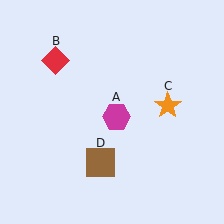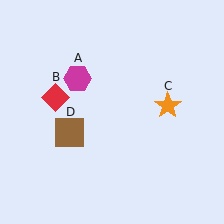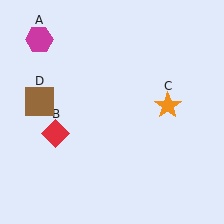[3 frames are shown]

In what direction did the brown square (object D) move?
The brown square (object D) moved up and to the left.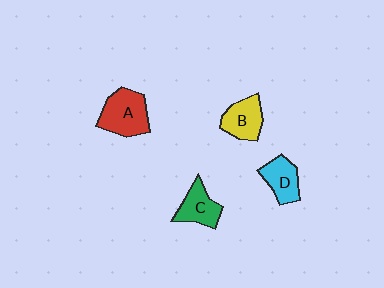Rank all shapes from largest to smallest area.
From largest to smallest: A (red), B (yellow), C (green), D (cyan).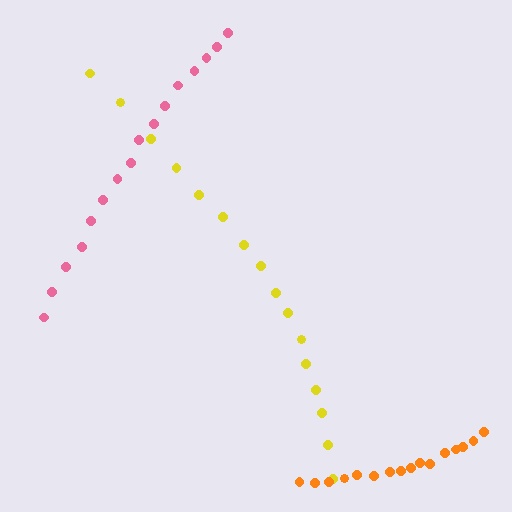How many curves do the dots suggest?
There are 3 distinct paths.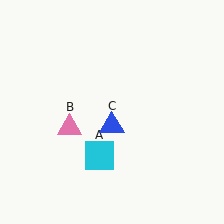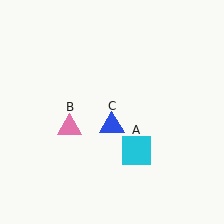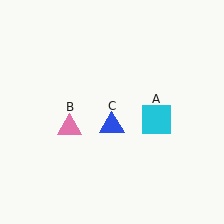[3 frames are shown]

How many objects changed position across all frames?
1 object changed position: cyan square (object A).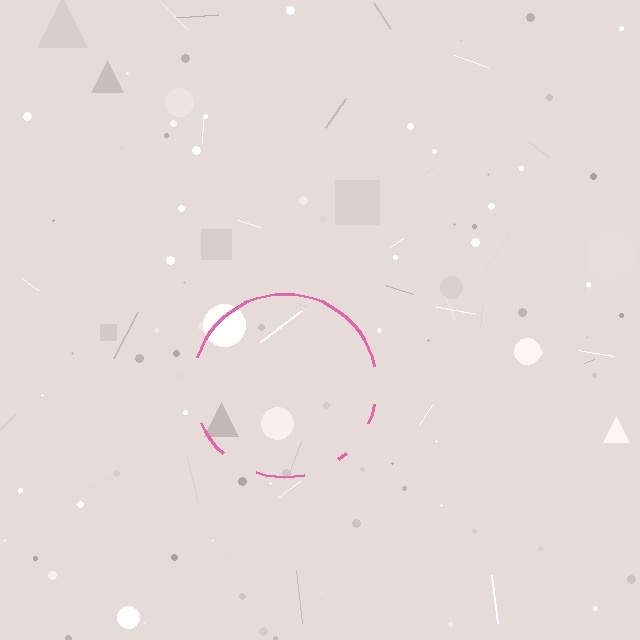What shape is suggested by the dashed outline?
The dashed outline suggests a circle.